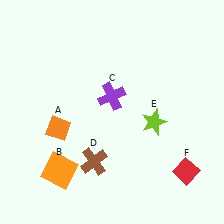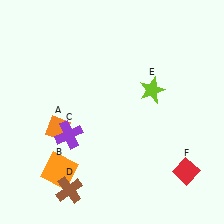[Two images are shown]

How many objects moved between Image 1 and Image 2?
3 objects moved between the two images.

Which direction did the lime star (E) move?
The lime star (E) moved up.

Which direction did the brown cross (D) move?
The brown cross (D) moved down.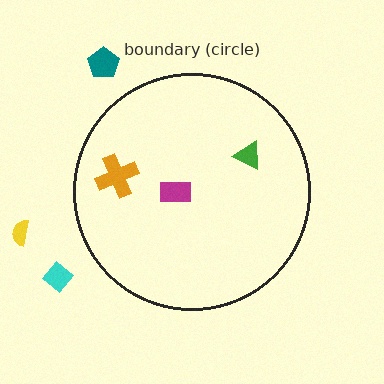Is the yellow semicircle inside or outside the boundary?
Outside.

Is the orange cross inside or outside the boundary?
Inside.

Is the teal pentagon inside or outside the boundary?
Outside.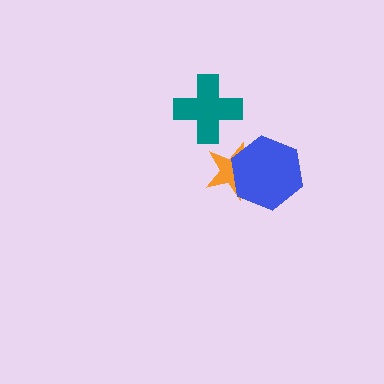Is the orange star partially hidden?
Yes, it is partially covered by another shape.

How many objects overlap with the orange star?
1 object overlaps with the orange star.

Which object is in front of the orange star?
The blue hexagon is in front of the orange star.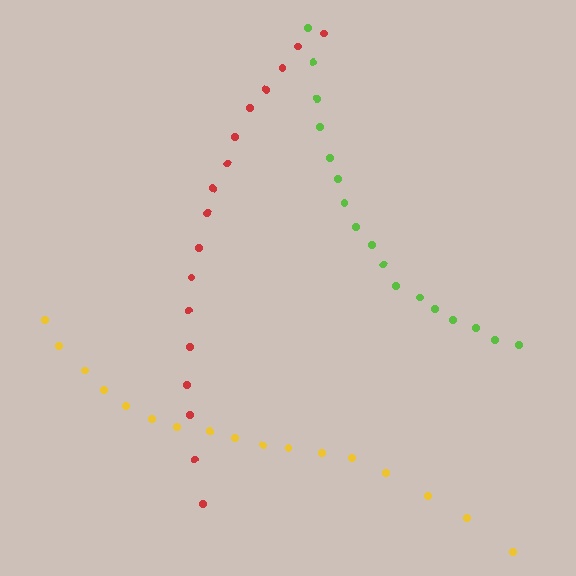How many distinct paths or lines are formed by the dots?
There are 3 distinct paths.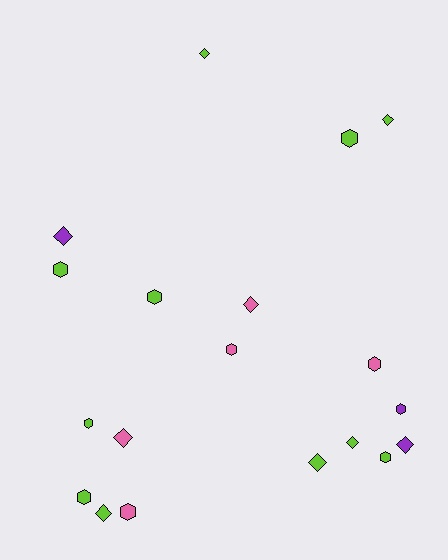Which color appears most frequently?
Lime, with 11 objects.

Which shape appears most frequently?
Hexagon, with 10 objects.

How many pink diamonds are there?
There are 2 pink diamonds.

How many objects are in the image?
There are 19 objects.